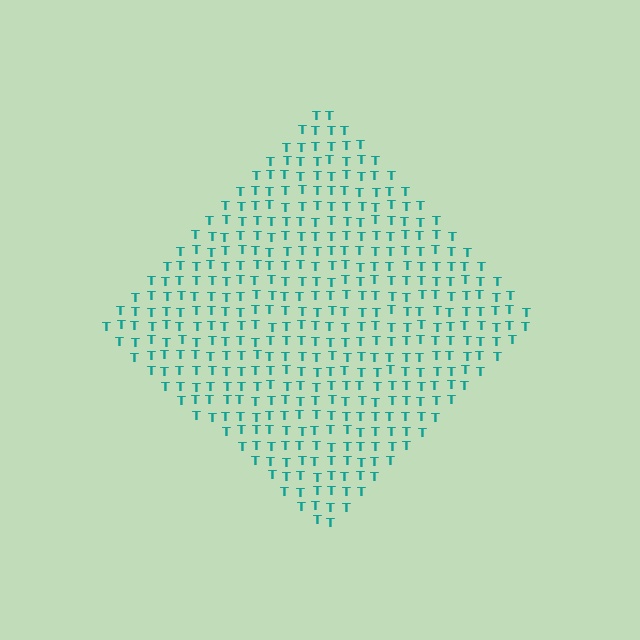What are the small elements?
The small elements are letter T's.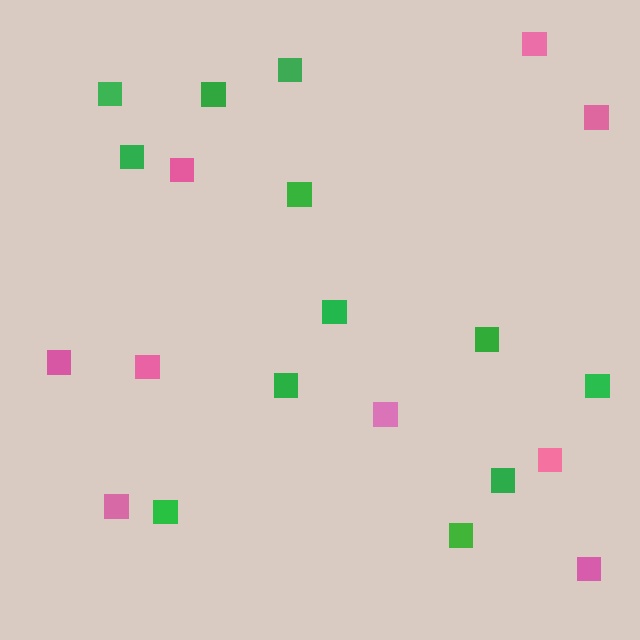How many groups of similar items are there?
There are 2 groups: one group of pink squares (9) and one group of green squares (12).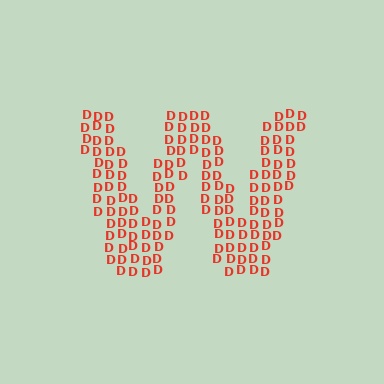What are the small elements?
The small elements are letter D's.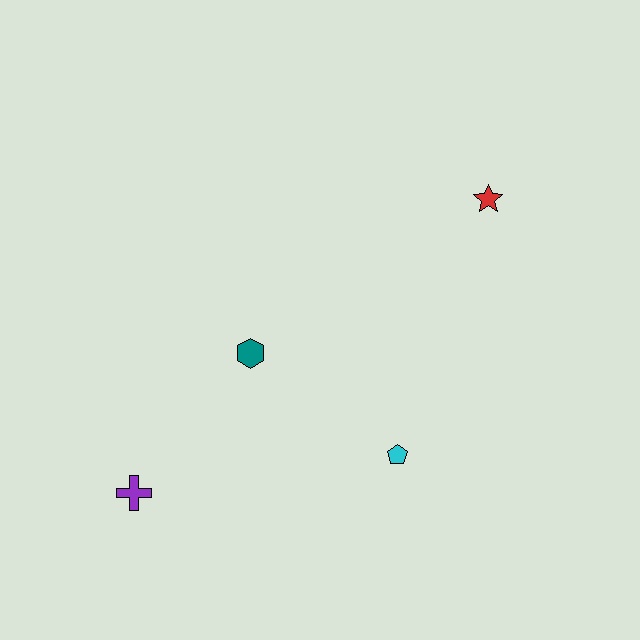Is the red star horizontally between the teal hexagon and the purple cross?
No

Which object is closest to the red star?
The cyan pentagon is closest to the red star.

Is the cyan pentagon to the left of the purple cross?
No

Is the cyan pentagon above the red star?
No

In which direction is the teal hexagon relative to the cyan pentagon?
The teal hexagon is to the left of the cyan pentagon.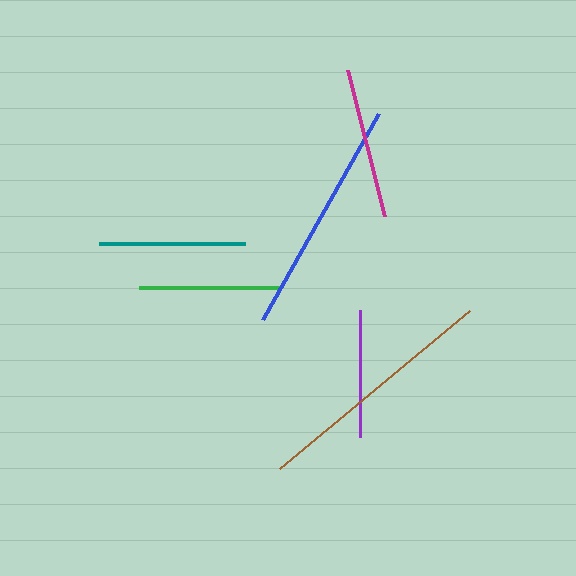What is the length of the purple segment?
The purple segment is approximately 128 pixels long.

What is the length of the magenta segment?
The magenta segment is approximately 151 pixels long.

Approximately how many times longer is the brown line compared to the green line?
The brown line is approximately 1.7 times the length of the green line.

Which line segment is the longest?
The brown line is the longest at approximately 247 pixels.